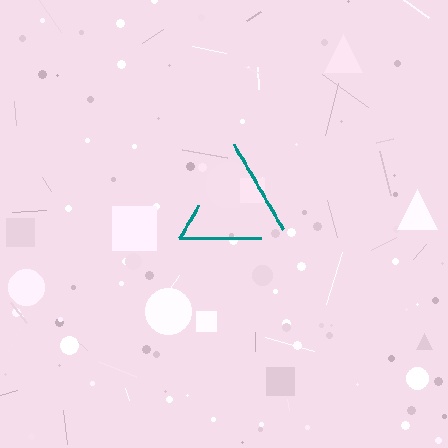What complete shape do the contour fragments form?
The contour fragments form a triangle.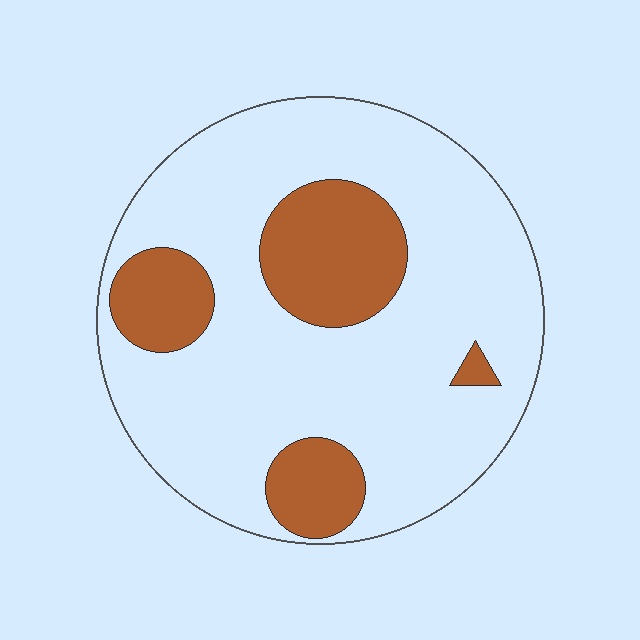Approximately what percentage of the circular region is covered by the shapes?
Approximately 20%.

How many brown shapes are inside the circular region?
4.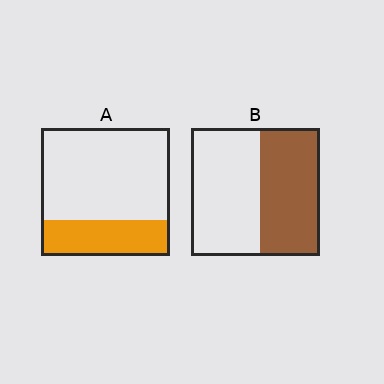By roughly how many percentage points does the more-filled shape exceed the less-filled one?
By roughly 20 percentage points (B over A).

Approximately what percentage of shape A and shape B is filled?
A is approximately 30% and B is approximately 45%.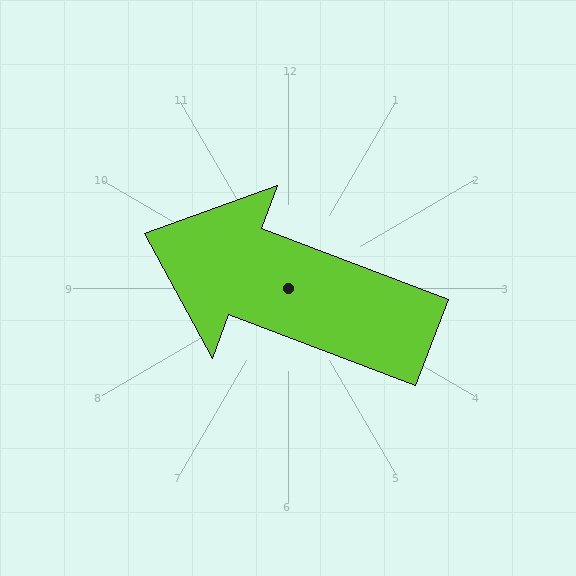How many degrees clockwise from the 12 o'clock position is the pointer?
Approximately 291 degrees.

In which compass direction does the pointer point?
West.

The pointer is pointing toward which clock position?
Roughly 10 o'clock.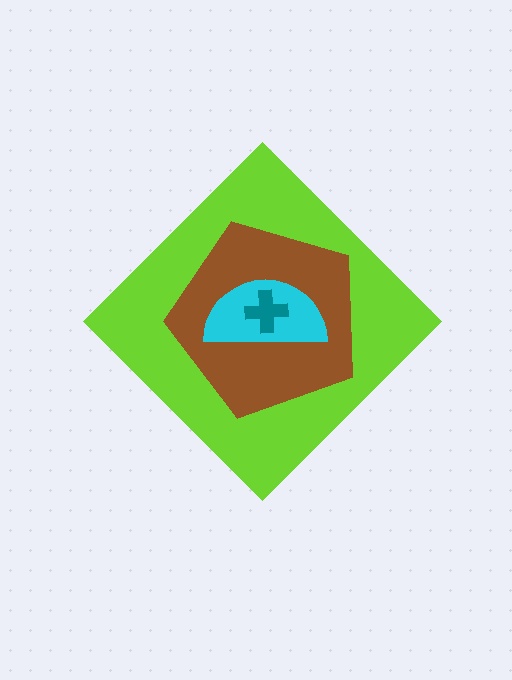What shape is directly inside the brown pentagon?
The cyan semicircle.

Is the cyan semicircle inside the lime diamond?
Yes.